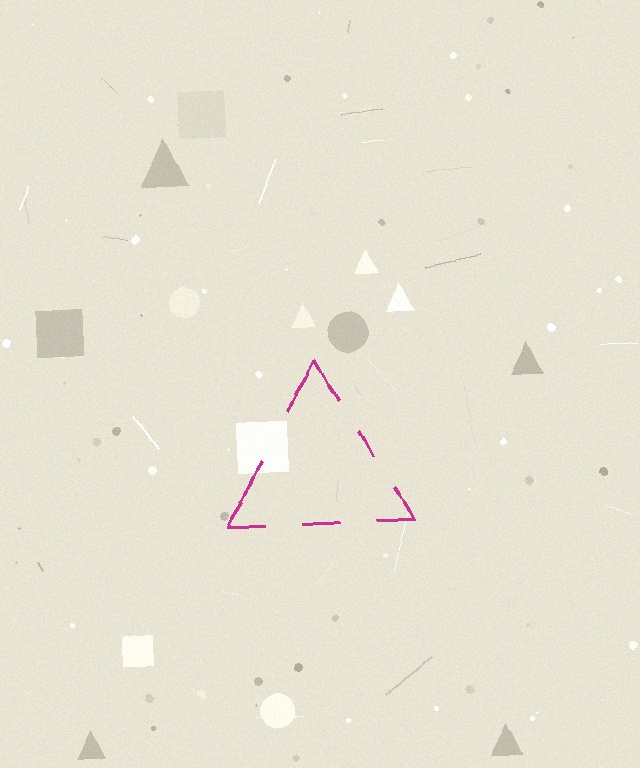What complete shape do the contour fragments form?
The contour fragments form a triangle.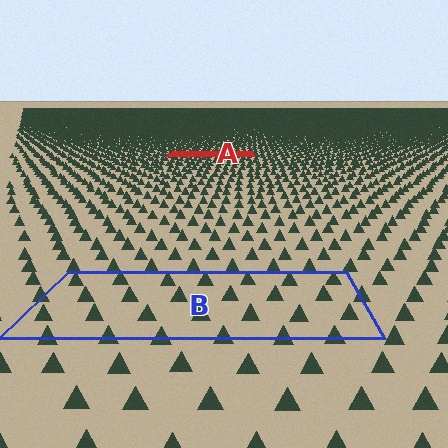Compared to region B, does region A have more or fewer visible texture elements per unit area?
Region A has more texture elements per unit area — they are packed more densely because it is farther away.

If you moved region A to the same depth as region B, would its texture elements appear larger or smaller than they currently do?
They would appear larger. At a closer depth, the same texture elements are projected at a bigger on-screen size.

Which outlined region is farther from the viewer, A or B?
Region A is farther from the viewer — the texture elements inside it appear smaller and more densely packed.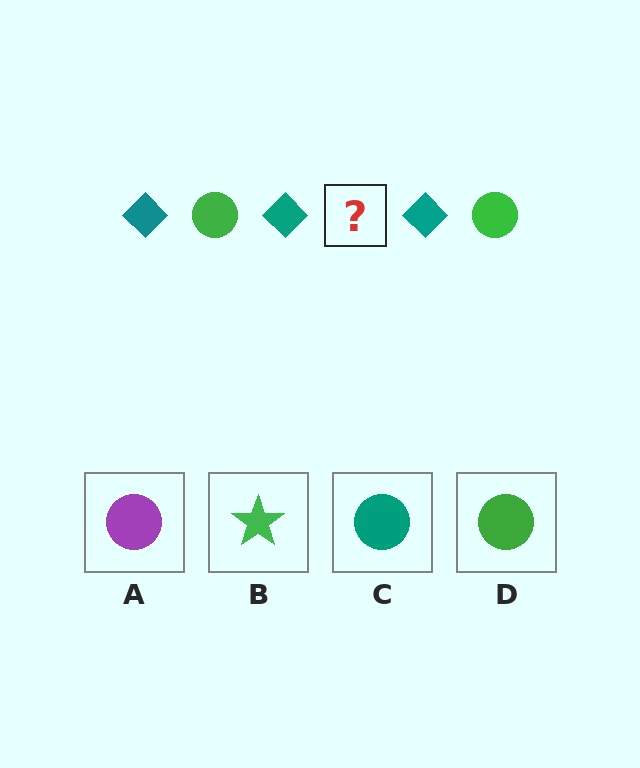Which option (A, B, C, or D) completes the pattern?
D.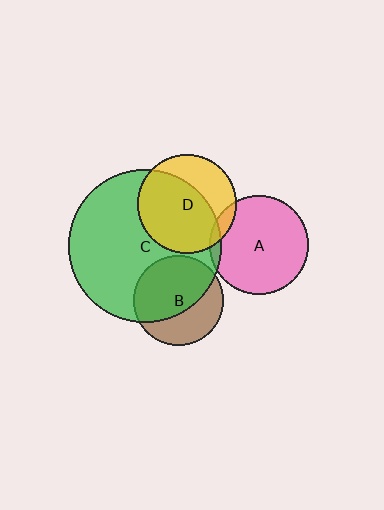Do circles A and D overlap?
Yes.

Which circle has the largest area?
Circle C (green).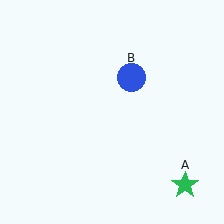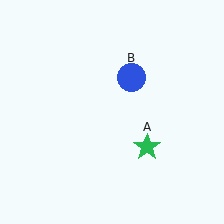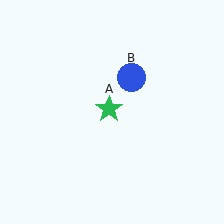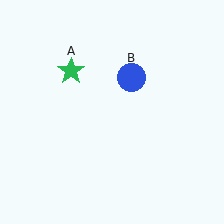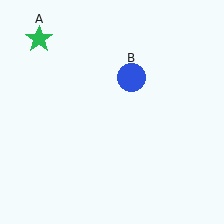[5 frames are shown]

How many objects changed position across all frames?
1 object changed position: green star (object A).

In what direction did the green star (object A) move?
The green star (object A) moved up and to the left.